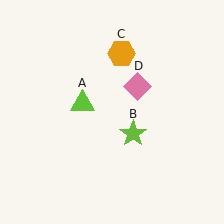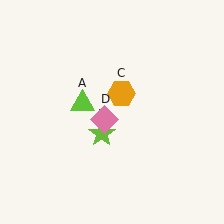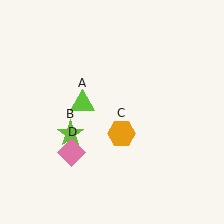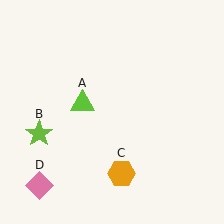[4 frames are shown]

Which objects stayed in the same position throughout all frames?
Lime triangle (object A) remained stationary.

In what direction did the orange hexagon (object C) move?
The orange hexagon (object C) moved down.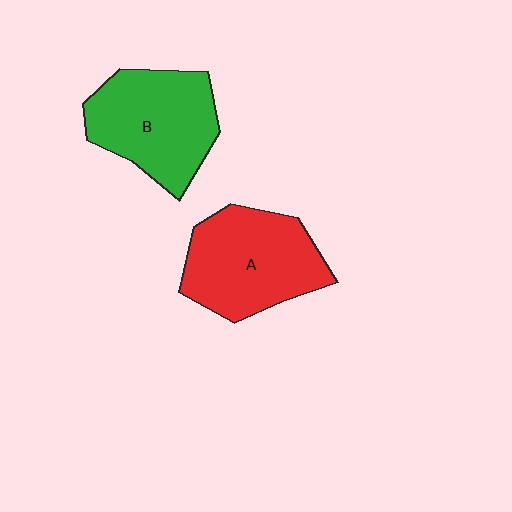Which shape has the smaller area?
Shape B (green).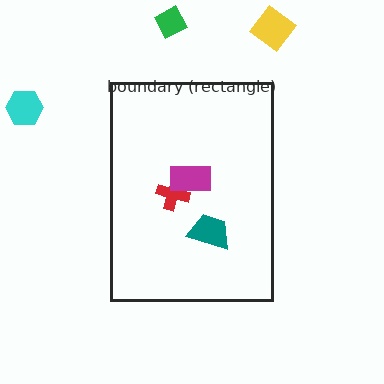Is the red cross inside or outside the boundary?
Inside.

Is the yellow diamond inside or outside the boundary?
Outside.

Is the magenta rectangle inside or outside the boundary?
Inside.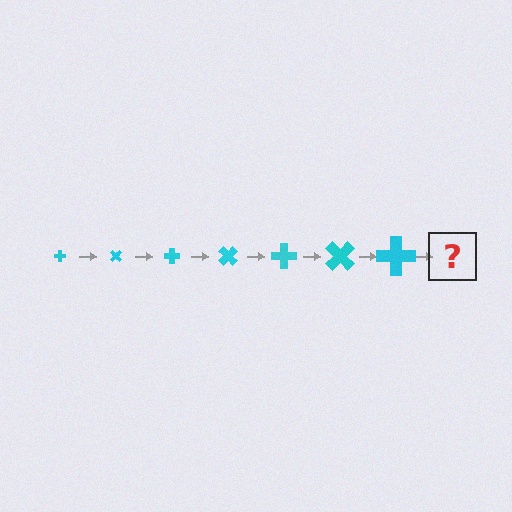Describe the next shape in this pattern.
It should be a cross, larger than the previous one and rotated 315 degrees from the start.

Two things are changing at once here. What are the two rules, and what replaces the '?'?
The two rules are that the cross grows larger each step and it rotates 45 degrees each step. The '?' should be a cross, larger than the previous one and rotated 315 degrees from the start.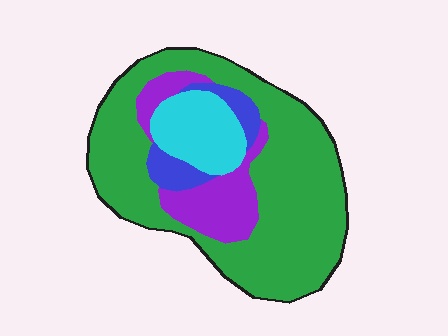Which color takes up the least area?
Blue, at roughly 5%.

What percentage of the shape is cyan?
Cyan covers roughly 15% of the shape.